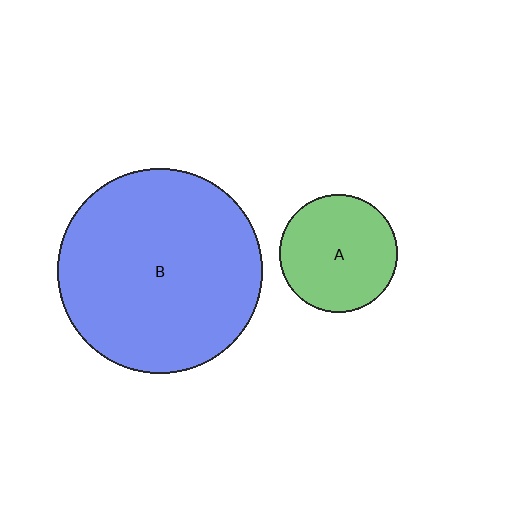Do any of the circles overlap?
No, none of the circles overlap.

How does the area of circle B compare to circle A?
Approximately 3.0 times.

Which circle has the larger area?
Circle B (blue).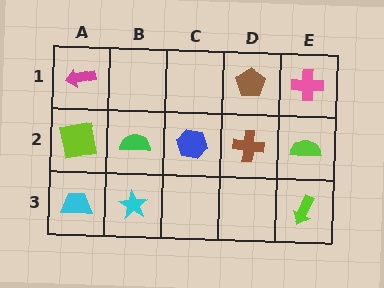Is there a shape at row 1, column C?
No, that cell is empty.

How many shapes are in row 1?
3 shapes.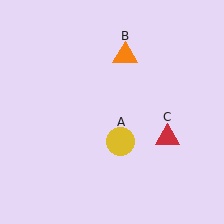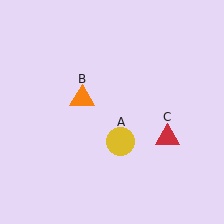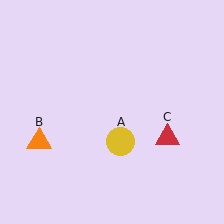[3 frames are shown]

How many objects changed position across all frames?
1 object changed position: orange triangle (object B).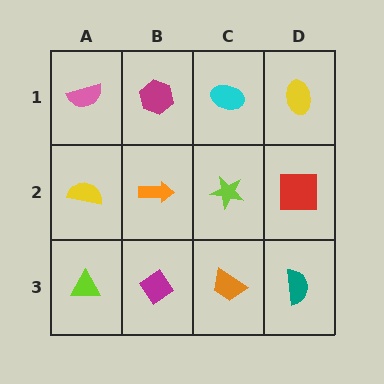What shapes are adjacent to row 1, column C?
A lime star (row 2, column C), a magenta hexagon (row 1, column B), a yellow ellipse (row 1, column D).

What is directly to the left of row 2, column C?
An orange arrow.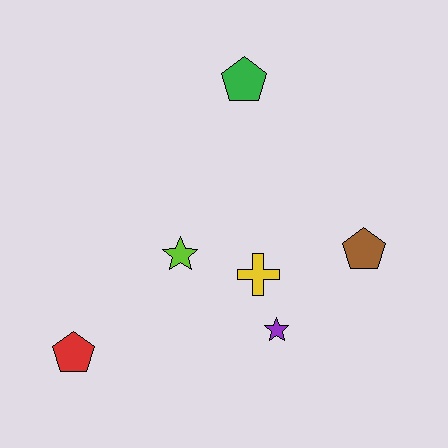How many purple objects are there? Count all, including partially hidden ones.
There is 1 purple object.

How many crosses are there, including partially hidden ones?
There is 1 cross.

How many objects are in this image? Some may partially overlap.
There are 6 objects.